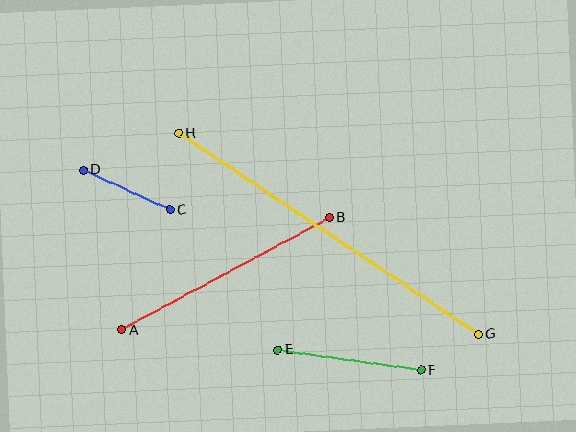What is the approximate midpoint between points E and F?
The midpoint is at approximately (349, 360) pixels.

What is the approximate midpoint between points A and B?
The midpoint is at approximately (225, 274) pixels.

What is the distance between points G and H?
The distance is approximately 361 pixels.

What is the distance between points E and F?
The distance is approximately 145 pixels.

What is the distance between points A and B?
The distance is approximately 237 pixels.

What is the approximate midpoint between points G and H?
The midpoint is at approximately (329, 234) pixels.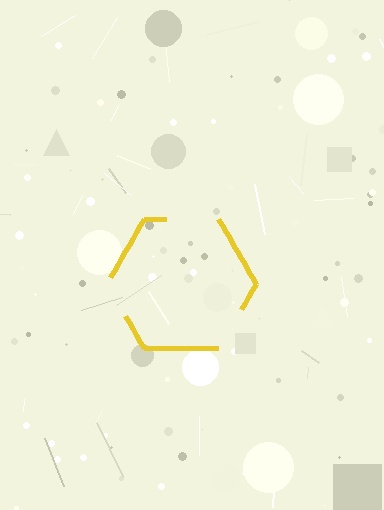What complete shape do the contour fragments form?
The contour fragments form a hexagon.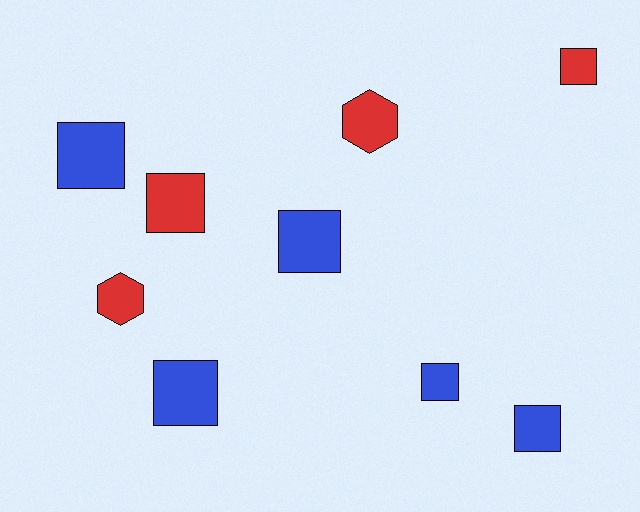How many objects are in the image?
There are 9 objects.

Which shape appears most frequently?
Square, with 7 objects.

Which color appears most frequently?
Blue, with 5 objects.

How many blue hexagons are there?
There are no blue hexagons.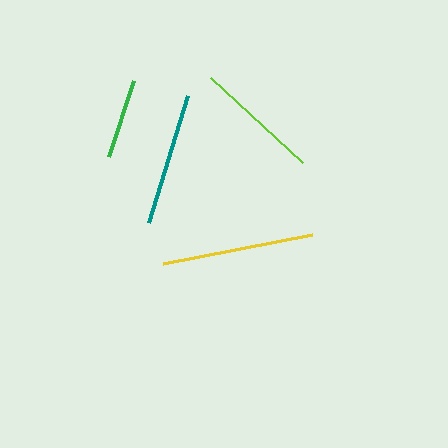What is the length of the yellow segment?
The yellow segment is approximately 151 pixels long.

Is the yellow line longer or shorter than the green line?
The yellow line is longer than the green line.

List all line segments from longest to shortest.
From longest to shortest: yellow, teal, lime, green.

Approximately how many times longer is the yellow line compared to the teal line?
The yellow line is approximately 1.1 times the length of the teal line.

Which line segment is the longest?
The yellow line is the longest at approximately 151 pixels.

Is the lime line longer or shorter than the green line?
The lime line is longer than the green line.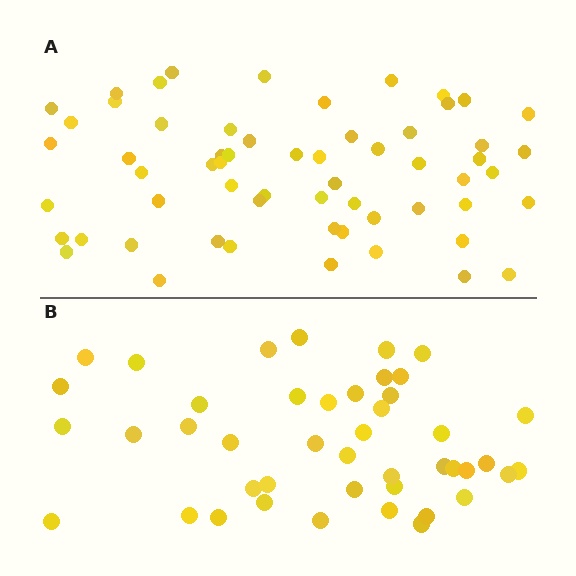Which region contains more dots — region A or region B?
Region A (the top region) has more dots.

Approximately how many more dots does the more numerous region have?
Region A has approximately 15 more dots than region B.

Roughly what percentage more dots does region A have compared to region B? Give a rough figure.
About 35% more.